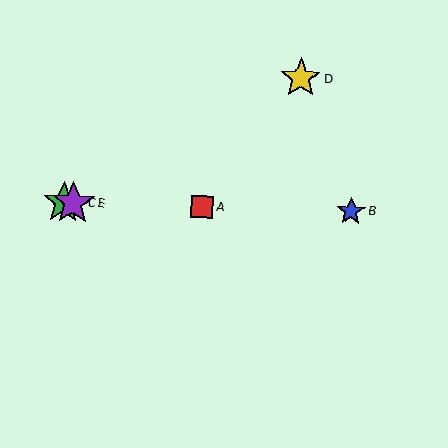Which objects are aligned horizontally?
Objects A, B, C, E are aligned horizontally.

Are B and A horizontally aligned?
Yes, both are at y≈211.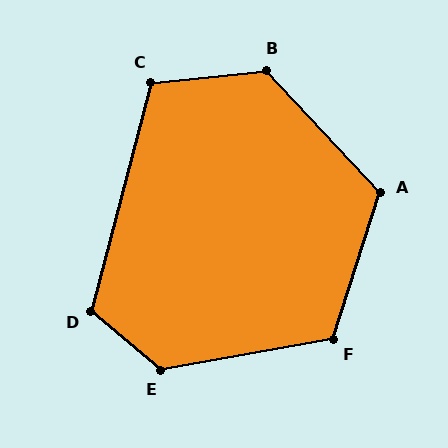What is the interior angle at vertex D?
Approximately 116 degrees (obtuse).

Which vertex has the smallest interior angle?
C, at approximately 111 degrees.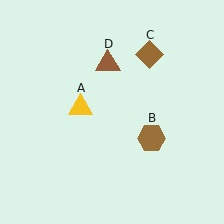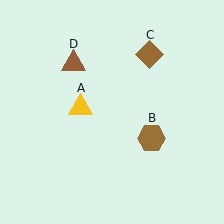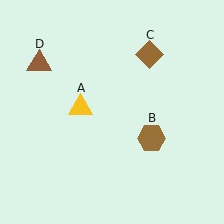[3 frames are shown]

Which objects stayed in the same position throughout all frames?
Yellow triangle (object A) and brown hexagon (object B) and brown diamond (object C) remained stationary.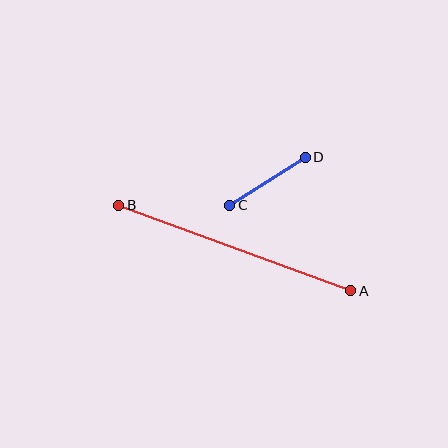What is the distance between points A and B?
The distance is approximately 247 pixels.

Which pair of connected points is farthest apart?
Points A and B are farthest apart.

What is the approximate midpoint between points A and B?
The midpoint is at approximately (235, 248) pixels.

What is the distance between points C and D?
The distance is approximately 90 pixels.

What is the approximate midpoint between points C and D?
The midpoint is at approximately (267, 181) pixels.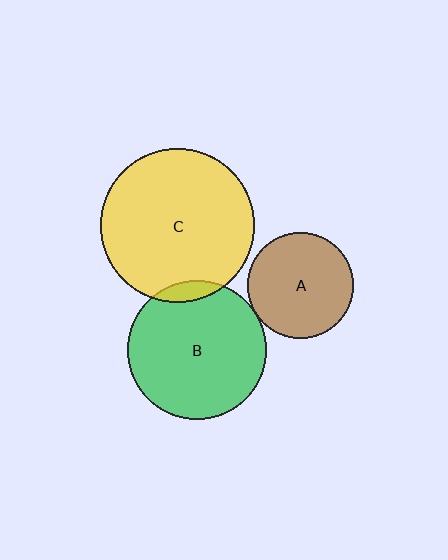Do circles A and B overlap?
Yes.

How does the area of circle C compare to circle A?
Approximately 2.1 times.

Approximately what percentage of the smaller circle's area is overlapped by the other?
Approximately 5%.